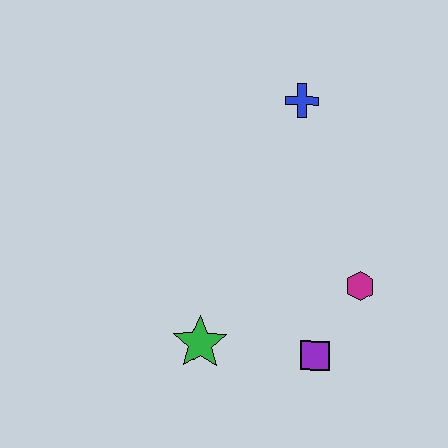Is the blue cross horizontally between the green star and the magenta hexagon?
Yes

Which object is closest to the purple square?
The magenta hexagon is closest to the purple square.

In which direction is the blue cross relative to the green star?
The blue cross is above the green star.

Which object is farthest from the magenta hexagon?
The blue cross is farthest from the magenta hexagon.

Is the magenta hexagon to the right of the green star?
Yes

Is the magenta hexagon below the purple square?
No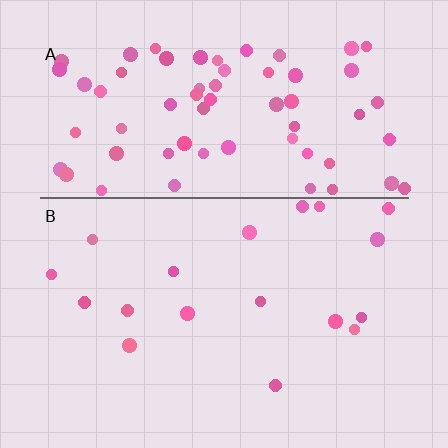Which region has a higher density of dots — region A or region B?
A (the top).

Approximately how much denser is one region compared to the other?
Approximately 3.9× — region A over region B.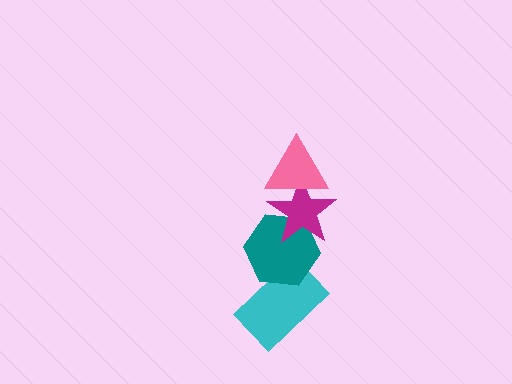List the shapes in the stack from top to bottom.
From top to bottom: the pink triangle, the magenta star, the teal hexagon, the cyan rectangle.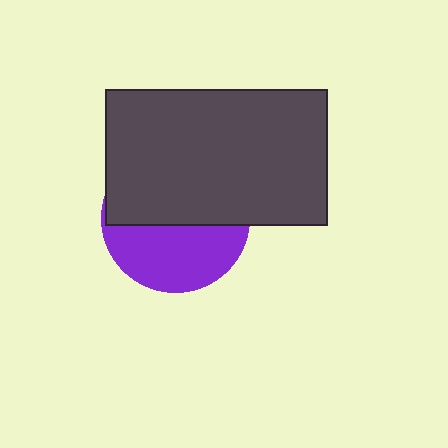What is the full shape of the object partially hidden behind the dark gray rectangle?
The partially hidden object is a purple circle.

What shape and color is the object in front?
The object in front is a dark gray rectangle.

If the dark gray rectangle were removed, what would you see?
You would see the complete purple circle.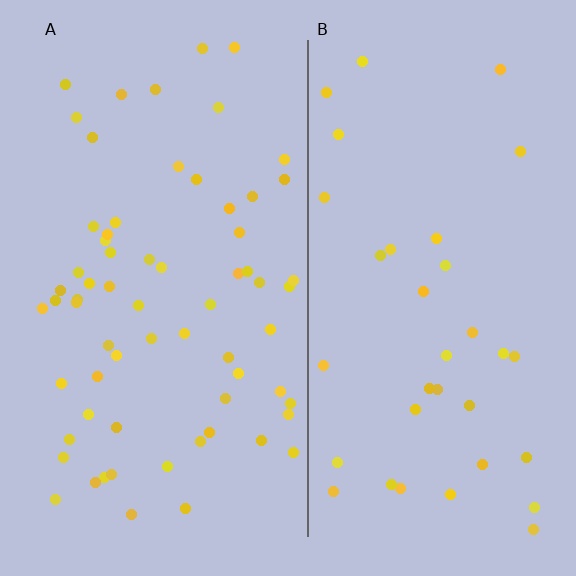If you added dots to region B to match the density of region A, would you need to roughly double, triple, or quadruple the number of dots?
Approximately double.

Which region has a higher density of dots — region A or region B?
A (the left).